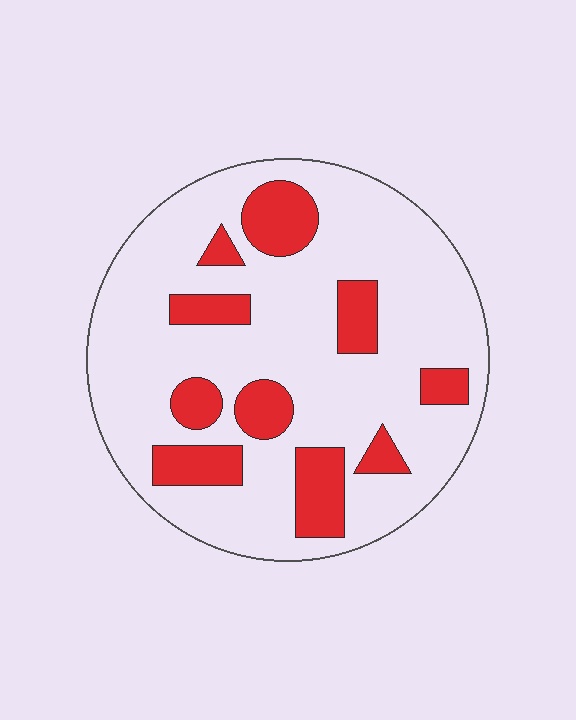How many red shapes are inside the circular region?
10.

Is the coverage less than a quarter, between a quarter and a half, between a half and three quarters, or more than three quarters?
Less than a quarter.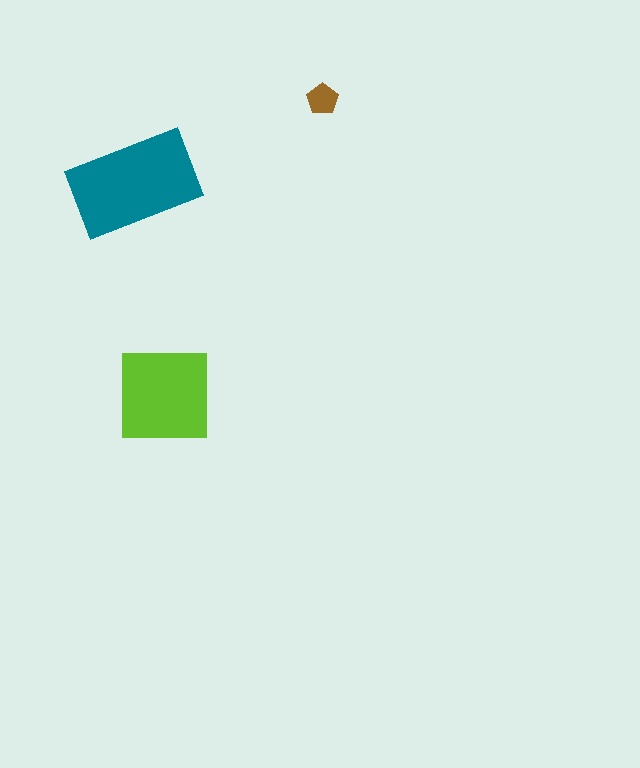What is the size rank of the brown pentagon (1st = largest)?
3rd.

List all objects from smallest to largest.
The brown pentagon, the lime square, the teal rectangle.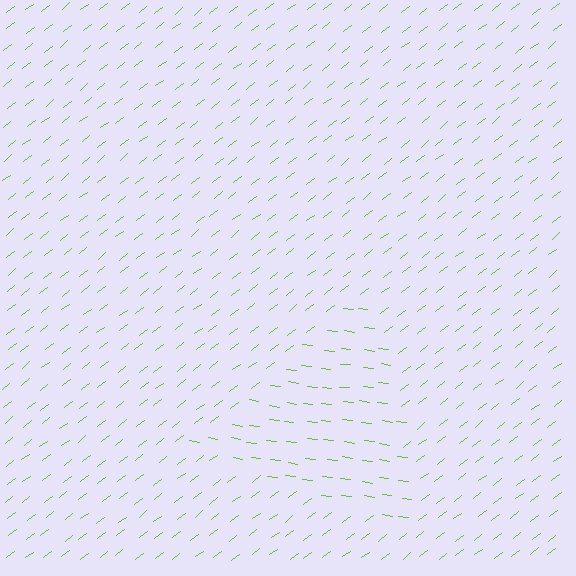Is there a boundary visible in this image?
Yes, there is a texture boundary formed by a change in line orientation.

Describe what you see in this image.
The image is filled with small lime line segments. A triangle region in the image has lines oriented differently from the surrounding lines, creating a visible texture boundary.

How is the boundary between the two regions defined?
The boundary is defined purely by a change in line orientation (approximately 45 degrees difference). All lines are the same color and thickness.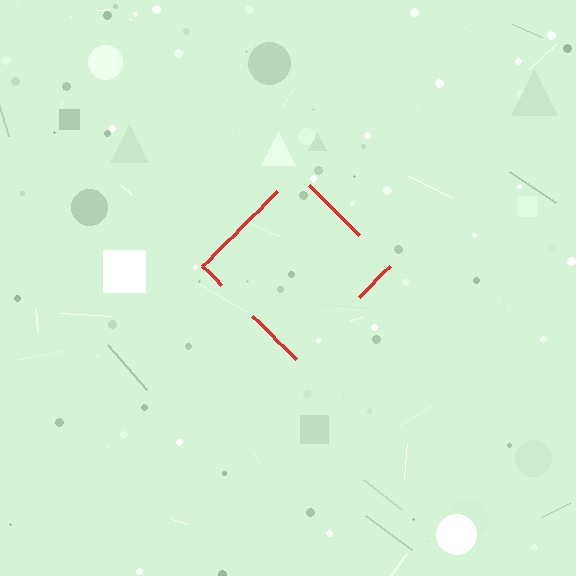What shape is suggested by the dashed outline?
The dashed outline suggests a diamond.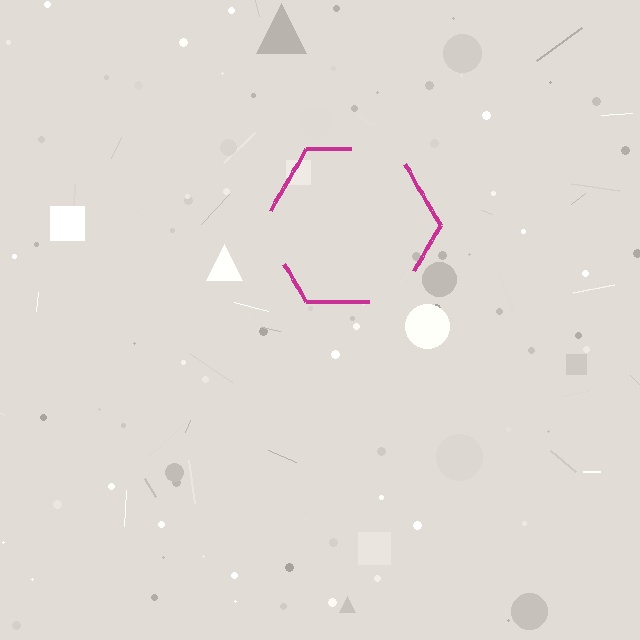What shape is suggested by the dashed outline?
The dashed outline suggests a hexagon.